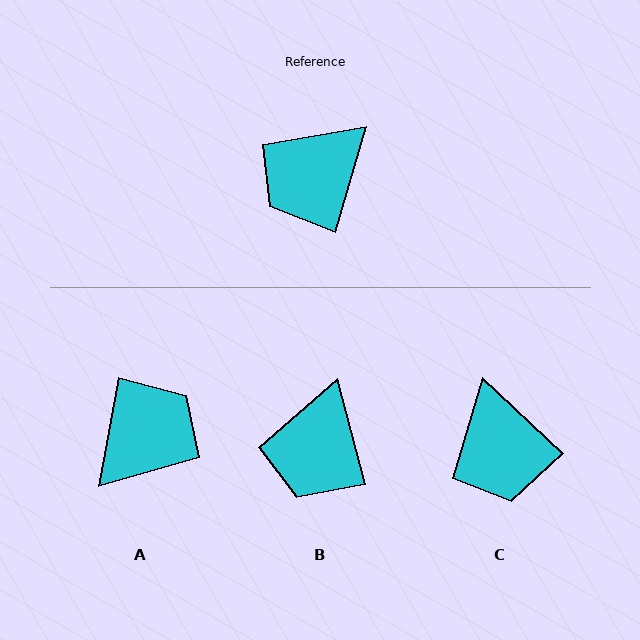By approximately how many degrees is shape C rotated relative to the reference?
Approximately 63 degrees counter-clockwise.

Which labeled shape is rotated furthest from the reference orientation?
A, about 174 degrees away.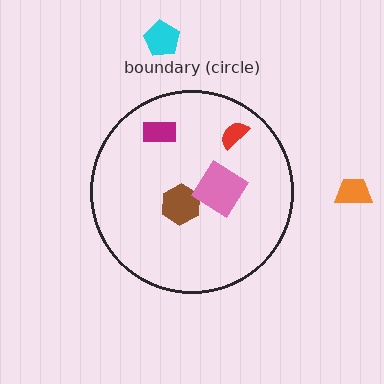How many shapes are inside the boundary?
4 inside, 2 outside.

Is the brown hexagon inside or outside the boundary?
Inside.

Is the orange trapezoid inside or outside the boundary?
Outside.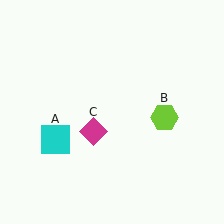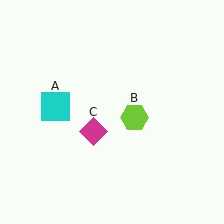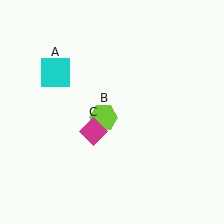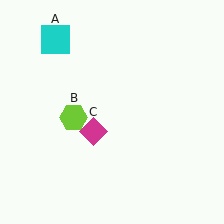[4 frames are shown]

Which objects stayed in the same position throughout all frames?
Magenta diamond (object C) remained stationary.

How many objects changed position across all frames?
2 objects changed position: cyan square (object A), lime hexagon (object B).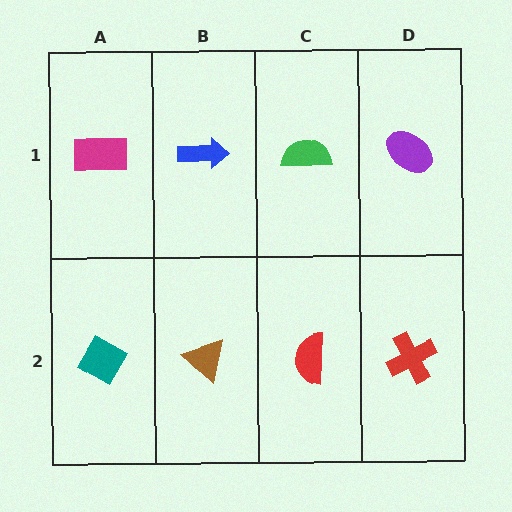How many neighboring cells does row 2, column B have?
3.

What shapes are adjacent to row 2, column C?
A green semicircle (row 1, column C), a brown triangle (row 2, column B), a red cross (row 2, column D).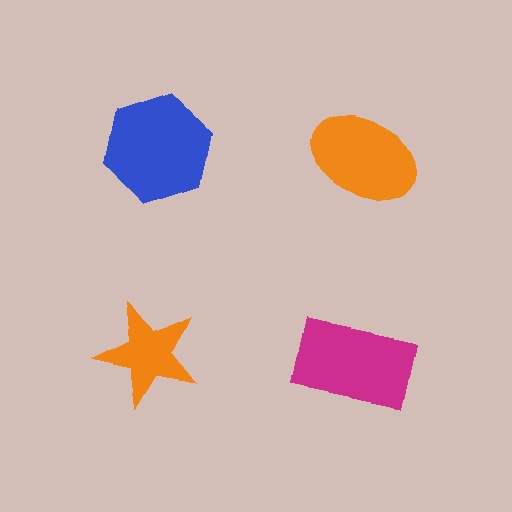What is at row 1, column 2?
An orange ellipse.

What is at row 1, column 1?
A blue hexagon.